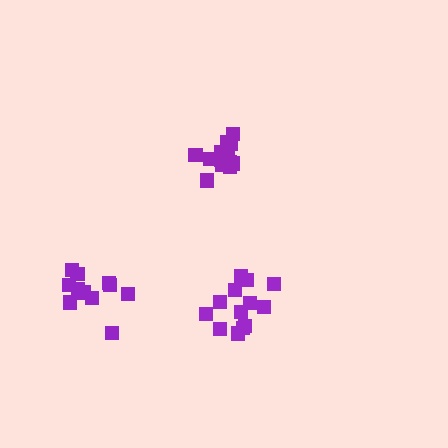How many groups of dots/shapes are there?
There are 3 groups.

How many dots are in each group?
Group 1: 16 dots, Group 2: 11 dots, Group 3: 14 dots (41 total).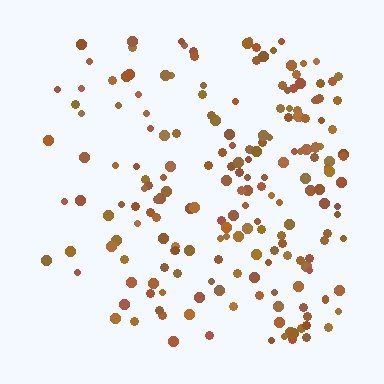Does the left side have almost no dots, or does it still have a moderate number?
Still a moderate number, just noticeably fewer than the right.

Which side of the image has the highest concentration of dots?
The right.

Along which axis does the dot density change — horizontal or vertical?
Horizontal.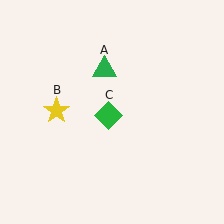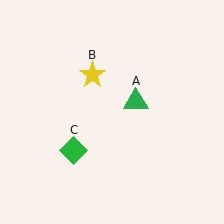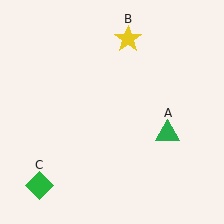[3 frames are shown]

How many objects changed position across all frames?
3 objects changed position: green triangle (object A), yellow star (object B), green diamond (object C).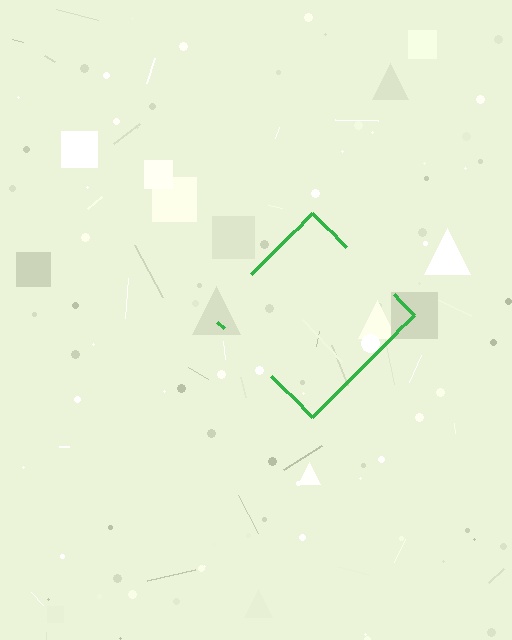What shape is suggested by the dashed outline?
The dashed outline suggests a diamond.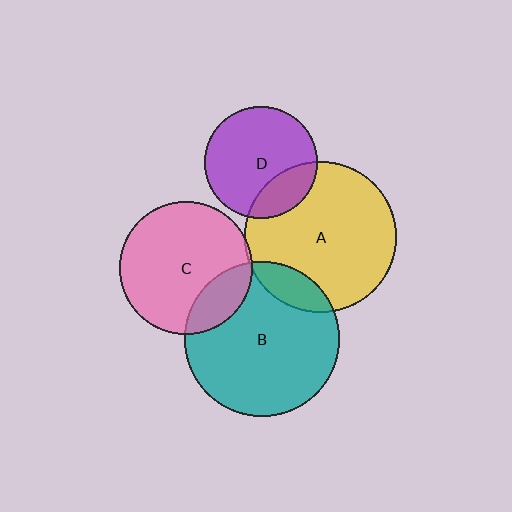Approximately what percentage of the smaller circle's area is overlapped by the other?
Approximately 20%.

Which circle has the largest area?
Circle B (teal).